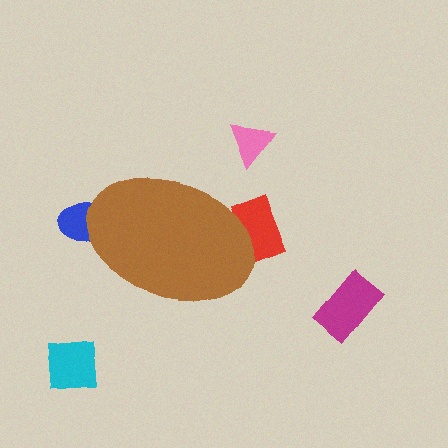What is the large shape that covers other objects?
A brown ellipse.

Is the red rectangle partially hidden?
Yes, the red rectangle is partially hidden behind the brown ellipse.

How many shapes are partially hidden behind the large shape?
2 shapes are partially hidden.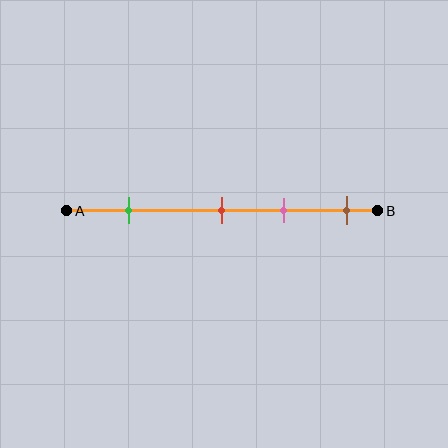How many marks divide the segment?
There are 4 marks dividing the segment.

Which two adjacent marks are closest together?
The red and pink marks are the closest adjacent pair.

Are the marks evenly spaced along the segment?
No, the marks are not evenly spaced.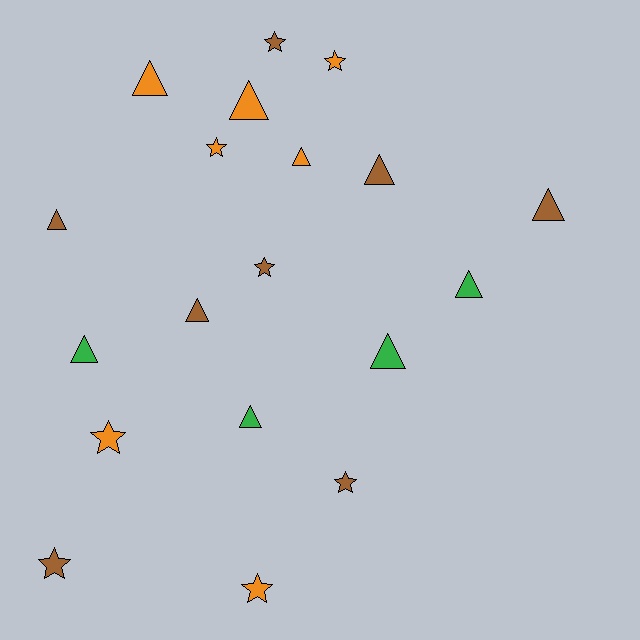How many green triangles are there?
There are 4 green triangles.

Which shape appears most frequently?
Triangle, with 11 objects.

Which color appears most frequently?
Brown, with 8 objects.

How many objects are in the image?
There are 19 objects.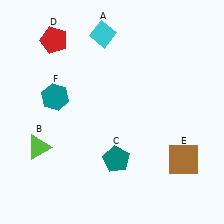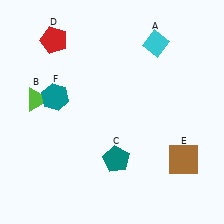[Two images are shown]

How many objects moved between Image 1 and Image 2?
2 objects moved between the two images.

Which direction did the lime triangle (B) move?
The lime triangle (B) moved up.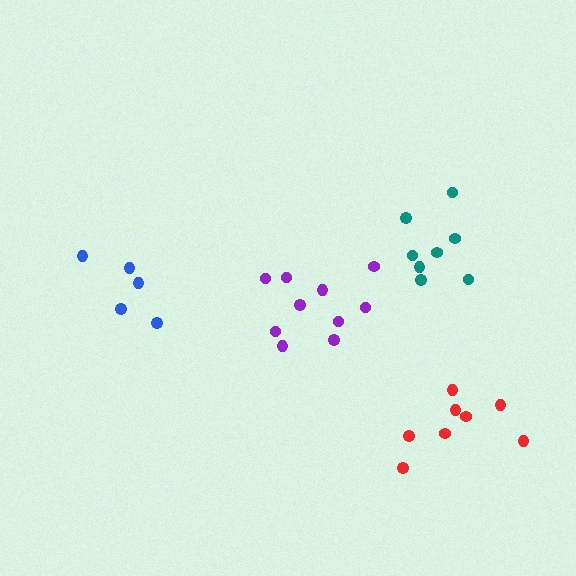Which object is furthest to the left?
The blue cluster is leftmost.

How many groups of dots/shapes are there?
There are 4 groups.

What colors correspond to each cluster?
The clusters are colored: purple, blue, teal, red.